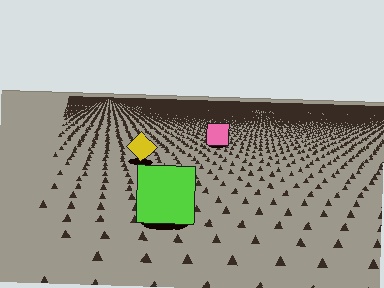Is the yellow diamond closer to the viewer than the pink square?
Yes. The yellow diamond is closer — you can tell from the texture gradient: the ground texture is coarser near it.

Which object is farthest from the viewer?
The pink square is farthest from the viewer. It appears smaller and the ground texture around it is denser.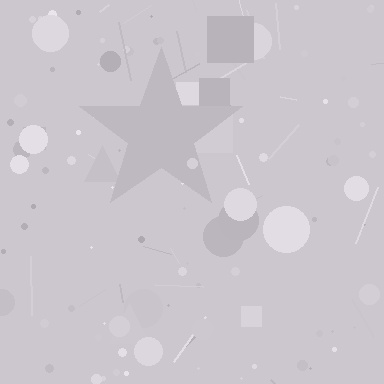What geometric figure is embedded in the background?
A star is embedded in the background.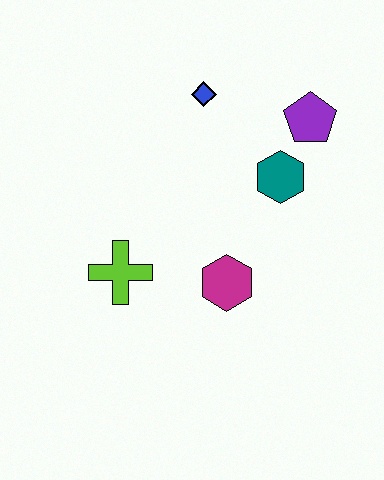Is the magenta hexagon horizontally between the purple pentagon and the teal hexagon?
No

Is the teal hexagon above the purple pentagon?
No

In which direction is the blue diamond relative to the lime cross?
The blue diamond is above the lime cross.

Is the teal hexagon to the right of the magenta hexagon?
Yes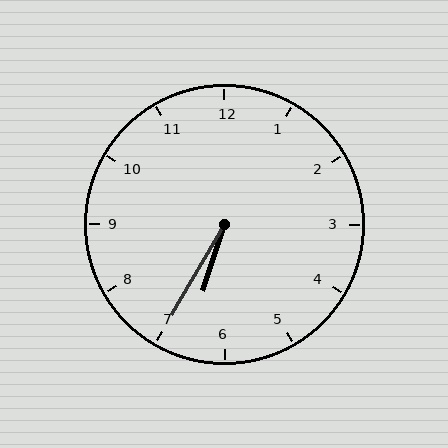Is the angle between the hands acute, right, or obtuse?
It is acute.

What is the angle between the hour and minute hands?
Approximately 12 degrees.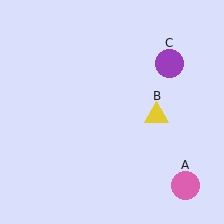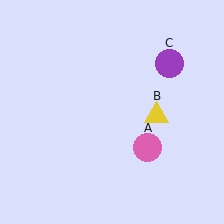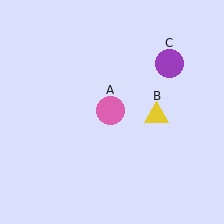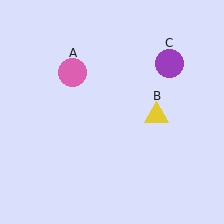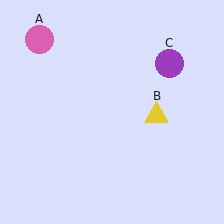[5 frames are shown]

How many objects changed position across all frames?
1 object changed position: pink circle (object A).